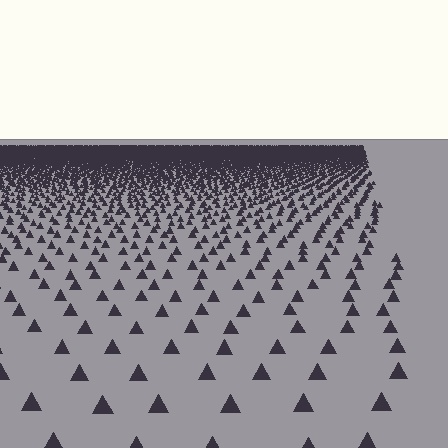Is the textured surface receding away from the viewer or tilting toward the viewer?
The surface is receding away from the viewer. Texture elements get smaller and denser toward the top.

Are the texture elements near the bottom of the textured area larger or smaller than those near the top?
Larger. Near the bottom, elements are closer to the viewer and appear at a bigger on-screen size.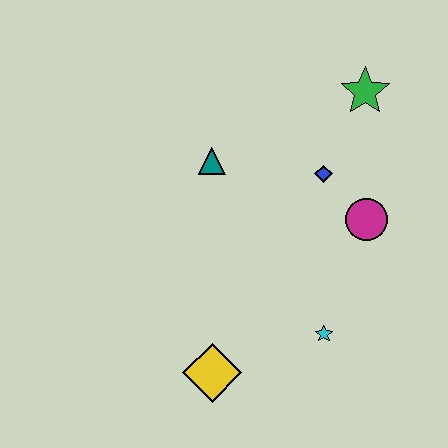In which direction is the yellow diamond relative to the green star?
The yellow diamond is below the green star.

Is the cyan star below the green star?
Yes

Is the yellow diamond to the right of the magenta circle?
No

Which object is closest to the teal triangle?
The blue diamond is closest to the teal triangle.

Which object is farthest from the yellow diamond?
The green star is farthest from the yellow diamond.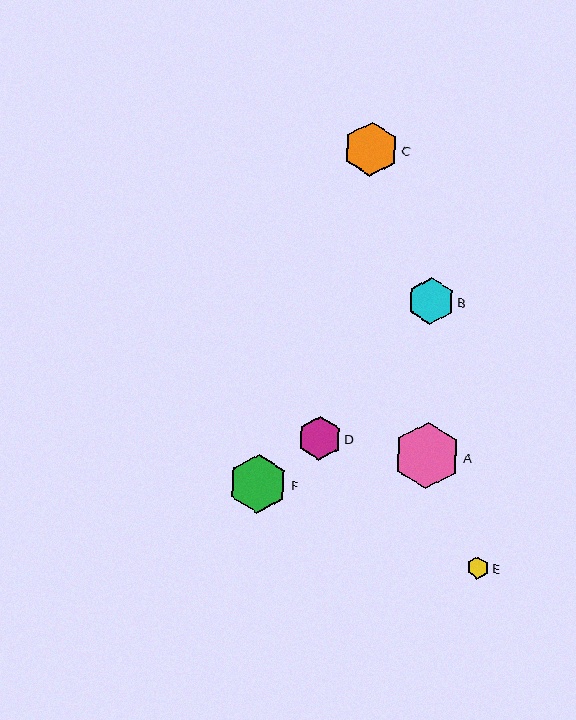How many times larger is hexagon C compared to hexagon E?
Hexagon C is approximately 2.5 times the size of hexagon E.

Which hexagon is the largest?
Hexagon A is the largest with a size of approximately 67 pixels.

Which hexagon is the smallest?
Hexagon E is the smallest with a size of approximately 22 pixels.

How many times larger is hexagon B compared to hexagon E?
Hexagon B is approximately 2.2 times the size of hexagon E.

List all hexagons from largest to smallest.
From largest to smallest: A, F, C, B, D, E.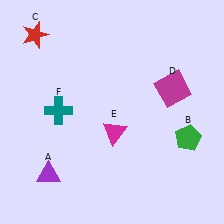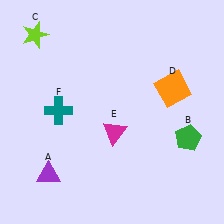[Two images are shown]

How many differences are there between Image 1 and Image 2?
There are 2 differences between the two images.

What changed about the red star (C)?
In Image 1, C is red. In Image 2, it changed to lime.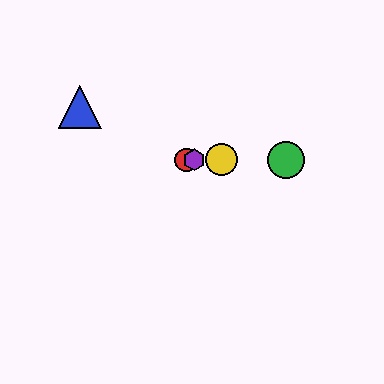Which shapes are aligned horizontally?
The red circle, the green circle, the yellow circle, the purple hexagon are aligned horizontally.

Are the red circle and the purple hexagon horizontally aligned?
Yes, both are at y≈160.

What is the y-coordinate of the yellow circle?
The yellow circle is at y≈160.